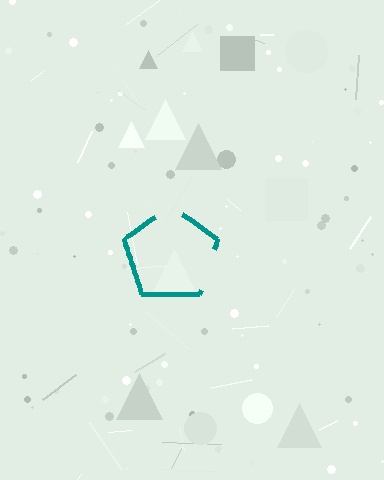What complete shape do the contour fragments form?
The contour fragments form a pentagon.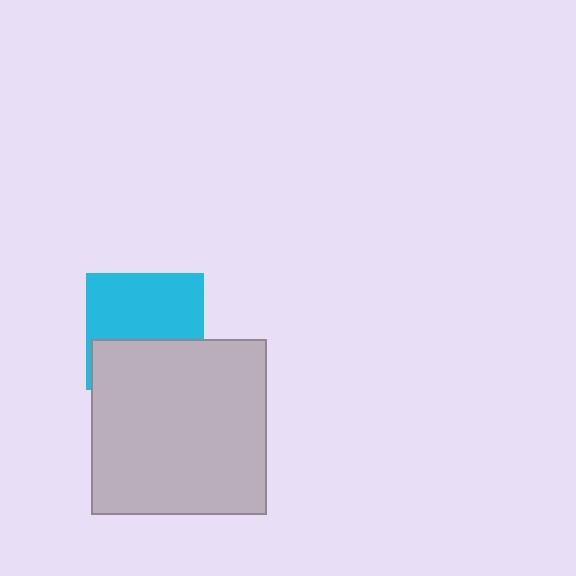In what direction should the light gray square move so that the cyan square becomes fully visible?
The light gray square should move down. That is the shortest direction to clear the overlap and leave the cyan square fully visible.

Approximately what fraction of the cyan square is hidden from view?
Roughly 41% of the cyan square is hidden behind the light gray square.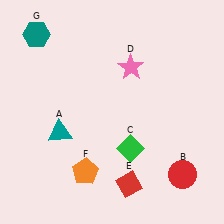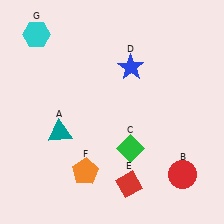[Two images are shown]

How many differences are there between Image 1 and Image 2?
There are 2 differences between the two images.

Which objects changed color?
D changed from pink to blue. G changed from teal to cyan.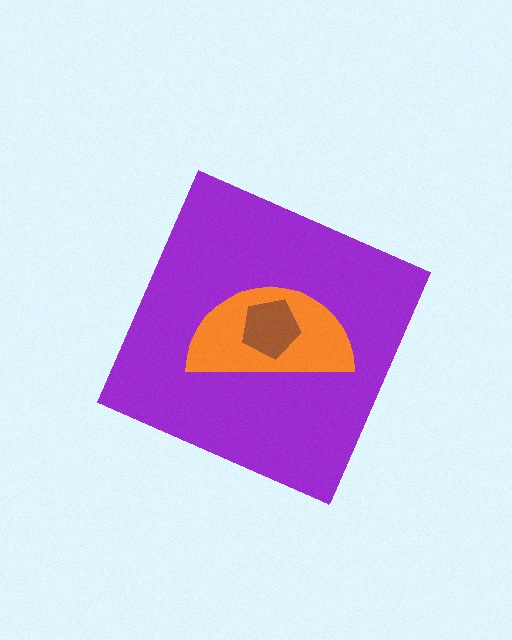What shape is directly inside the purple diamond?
The orange semicircle.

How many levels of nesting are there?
3.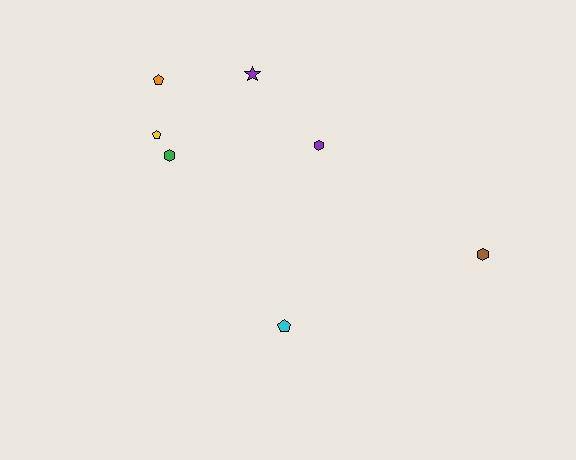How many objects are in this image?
There are 7 objects.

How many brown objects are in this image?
There is 1 brown object.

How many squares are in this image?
There are no squares.